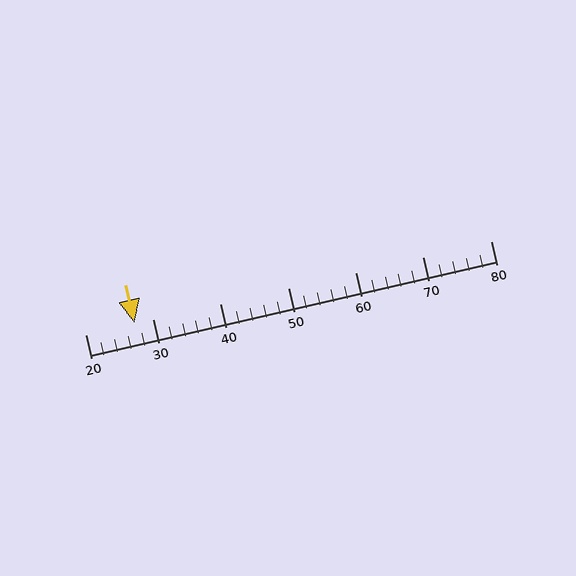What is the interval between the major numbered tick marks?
The major tick marks are spaced 10 units apart.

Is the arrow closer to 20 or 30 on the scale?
The arrow is closer to 30.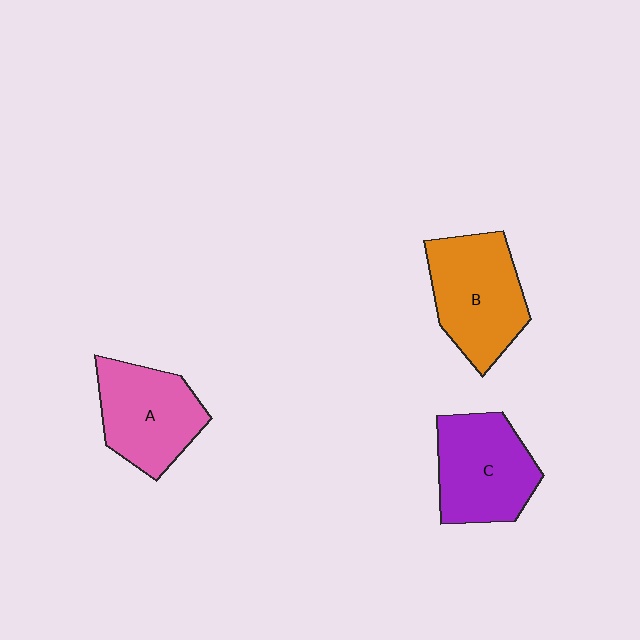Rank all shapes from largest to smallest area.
From largest to smallest: B (orange), C (purple), A (pink).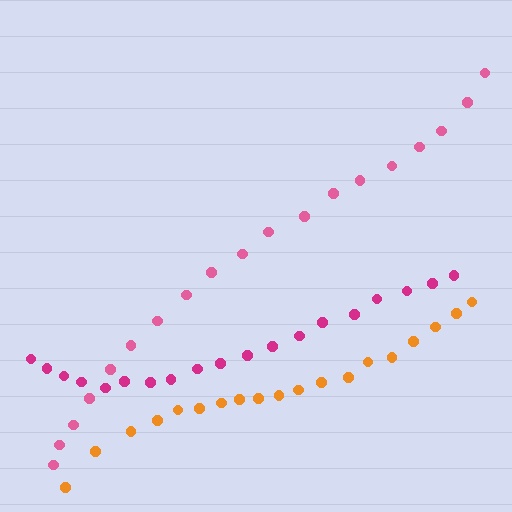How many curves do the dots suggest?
There are 3 distinct paths.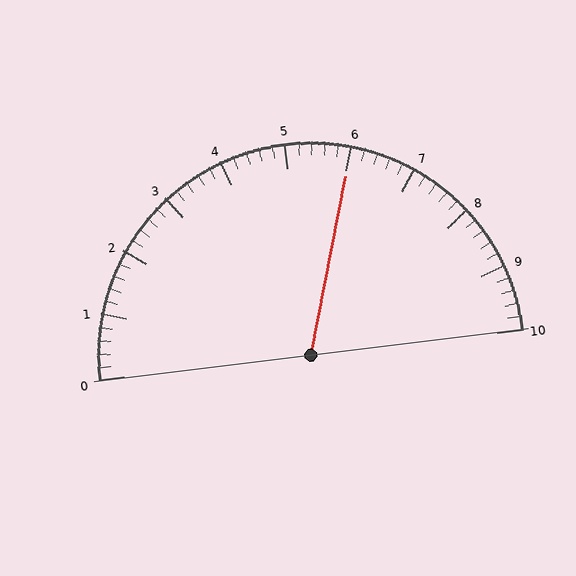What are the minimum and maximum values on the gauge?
The gauge ranges from 0 to 10.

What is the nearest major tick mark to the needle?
The nearest major tick mark is 6.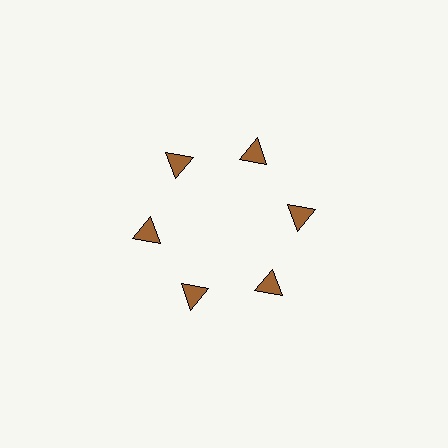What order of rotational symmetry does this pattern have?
This pattern has 6-fold rotational symmetry.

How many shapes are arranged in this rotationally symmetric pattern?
There are 6 shapes, arranged in 6 groups of 1.